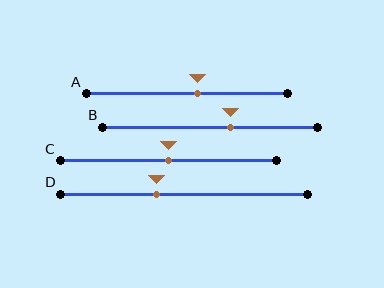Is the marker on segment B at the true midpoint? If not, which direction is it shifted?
No, the marker on segment B is shifted to the right by about 10% of the segment length.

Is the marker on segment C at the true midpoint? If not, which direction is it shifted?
Yes, the marker on segment C is at the true midpoint.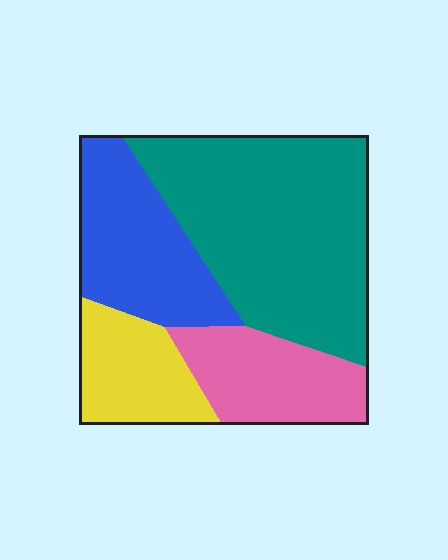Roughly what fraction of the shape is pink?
Pink covers about 20% of the shape.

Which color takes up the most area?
Teal, at roughly 45%.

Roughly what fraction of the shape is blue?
Blue takes up less than a quarter of the shape.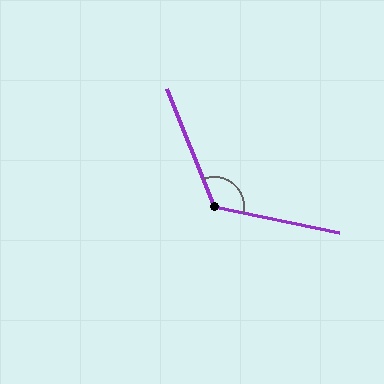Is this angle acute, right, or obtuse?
It is obtuse.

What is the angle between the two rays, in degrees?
Approximately 124 degrees.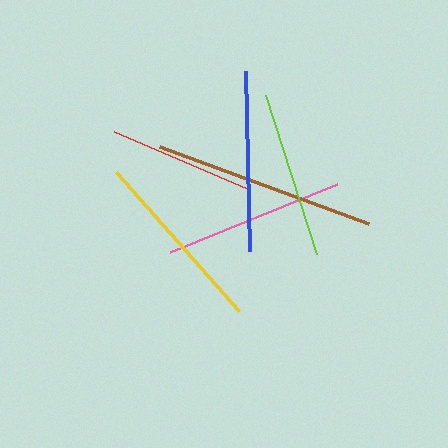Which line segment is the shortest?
The red line is the shortest at approximately 145 pixels.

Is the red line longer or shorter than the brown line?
The brown line is longer than the red line.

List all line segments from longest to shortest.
From longest to shortest: brown, yellow, pink, blue, lime, red.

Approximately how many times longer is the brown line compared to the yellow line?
The brown line is approximately 1.2 times the length of the yellow line.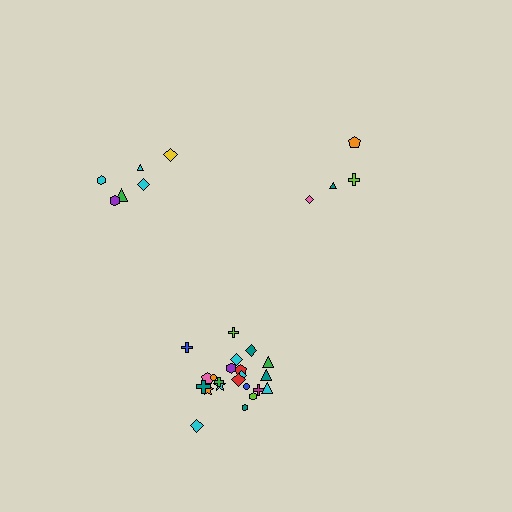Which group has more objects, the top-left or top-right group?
The top-left group.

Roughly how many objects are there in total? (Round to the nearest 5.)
Roughly 30 objects in total.